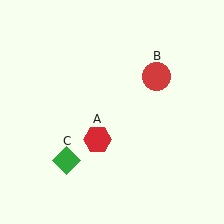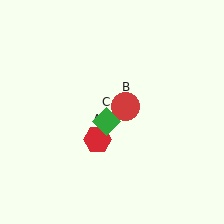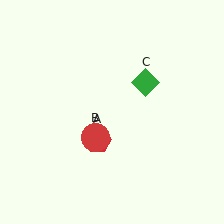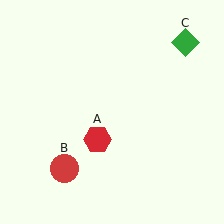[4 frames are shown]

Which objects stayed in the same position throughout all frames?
Red hexagon (object A) remained stationary.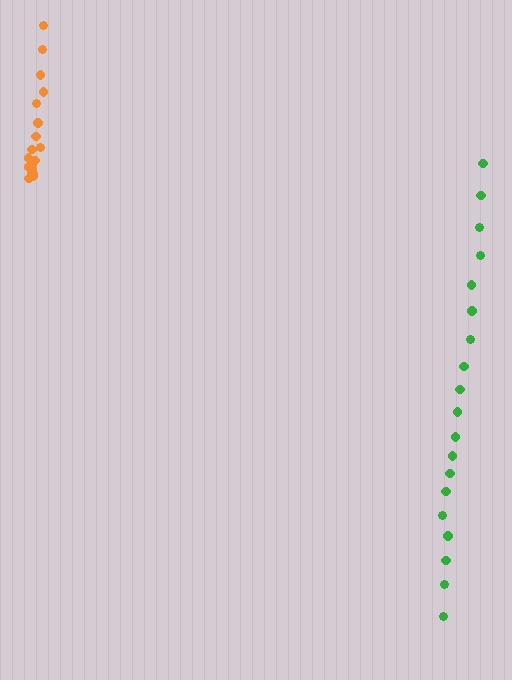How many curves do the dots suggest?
There are 2 distinct paths.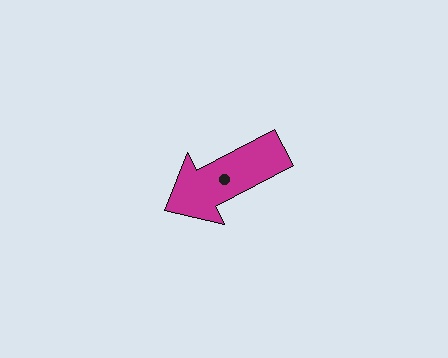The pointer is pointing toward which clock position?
Roughly 8 o'clock.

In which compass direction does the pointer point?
Southwest.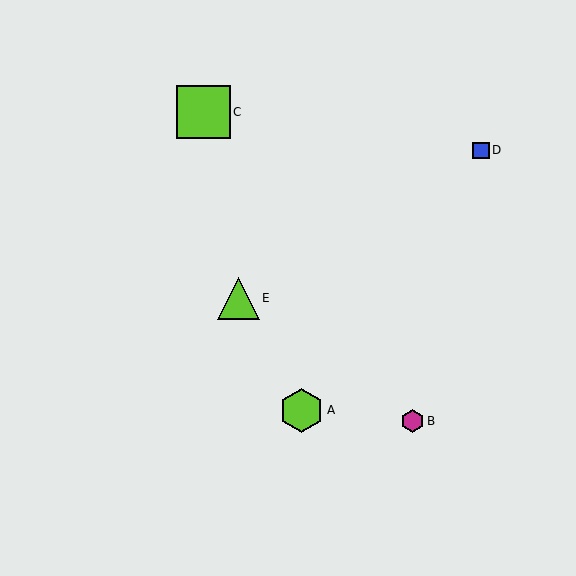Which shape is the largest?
The lime square (labeled C) is the largest.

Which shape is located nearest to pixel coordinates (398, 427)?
The magenta hexagon (labeled B) at (413, 421) is nearest to that location.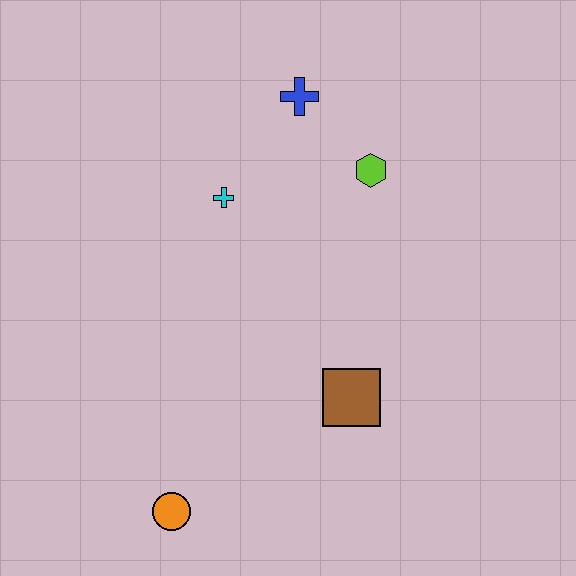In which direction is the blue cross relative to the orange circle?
The blue cross is above the orange circle.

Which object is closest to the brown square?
The orange circle is closest to the brown square.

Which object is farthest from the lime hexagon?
The orange circle is farthest from the lime hexagon.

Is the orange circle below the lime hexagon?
Yes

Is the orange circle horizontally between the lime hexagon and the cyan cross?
No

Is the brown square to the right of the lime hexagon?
No